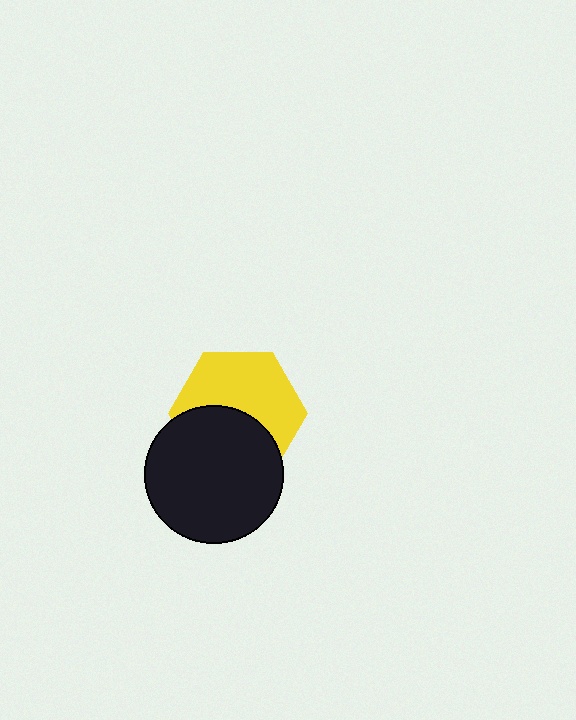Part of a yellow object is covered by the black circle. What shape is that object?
It is a hexagon.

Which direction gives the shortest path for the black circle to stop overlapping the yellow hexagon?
Moving down gives the shortest separation.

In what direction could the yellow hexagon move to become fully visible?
The yellow hexagon could move up. That would shift it out from behind the black circle entirely.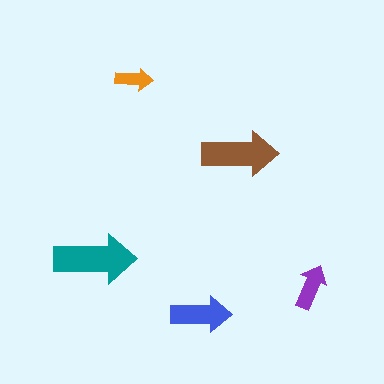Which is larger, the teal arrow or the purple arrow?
The teal one.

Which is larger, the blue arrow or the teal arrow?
The teal one.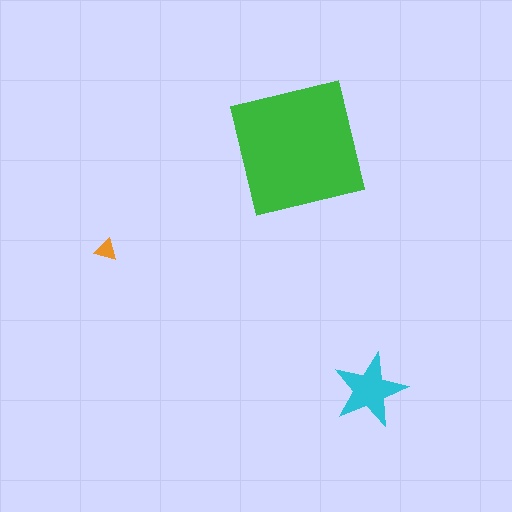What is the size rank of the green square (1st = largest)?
1st.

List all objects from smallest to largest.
The orange triangle, the cyan star, the green square.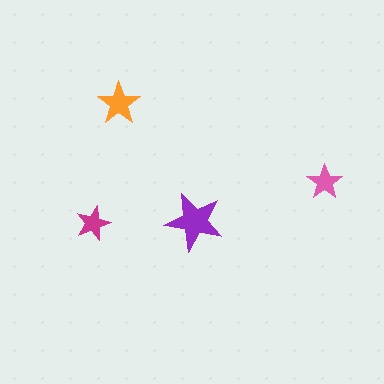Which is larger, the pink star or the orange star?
The orange one.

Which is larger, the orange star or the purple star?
The purple one.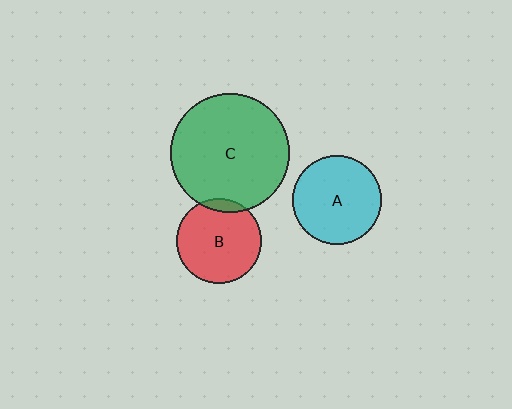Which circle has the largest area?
Circle C (green).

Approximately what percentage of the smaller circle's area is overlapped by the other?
Approximately 10%.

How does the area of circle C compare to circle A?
Approximately 1.8 times.